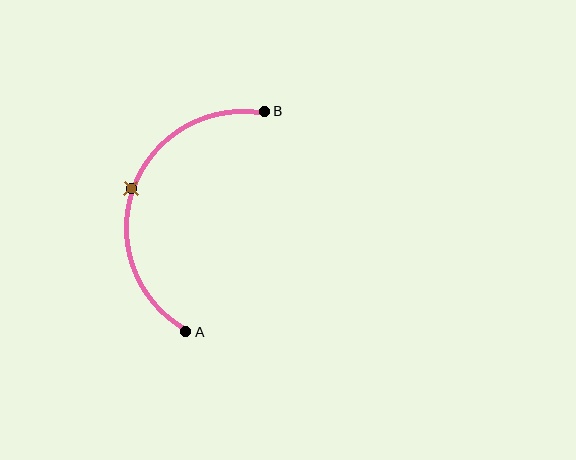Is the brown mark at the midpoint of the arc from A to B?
Yes. The brown mark lies on the arc at equal arc-length from both A and B — it is the arc midpoint.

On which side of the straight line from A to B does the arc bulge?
The arc bulges to the left of the straight line connecting A and B.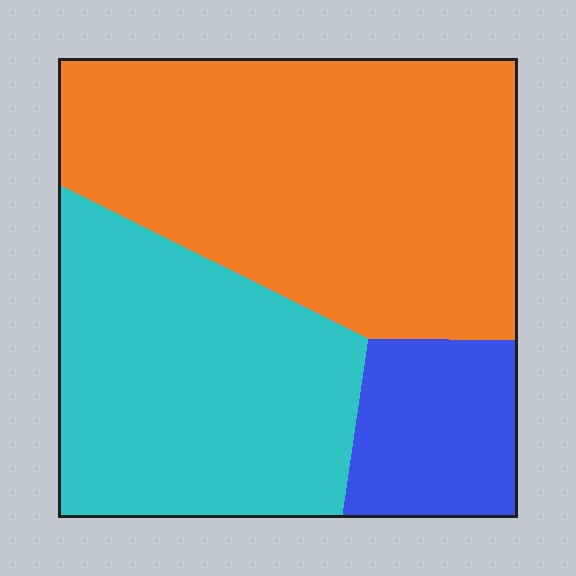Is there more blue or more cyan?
Cyan.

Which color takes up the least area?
Blue, at roughly 15%.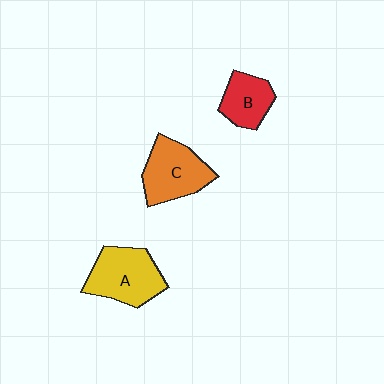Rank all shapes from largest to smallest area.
From largest to smallest: A (yellow), C (orange), B (red).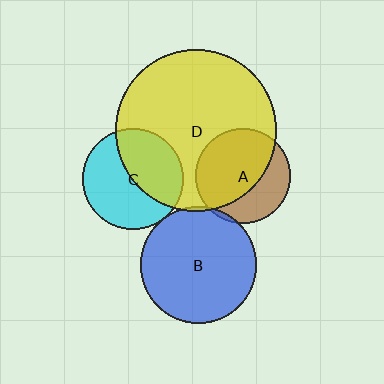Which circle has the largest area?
Circle D (yellow).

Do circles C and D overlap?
Yes.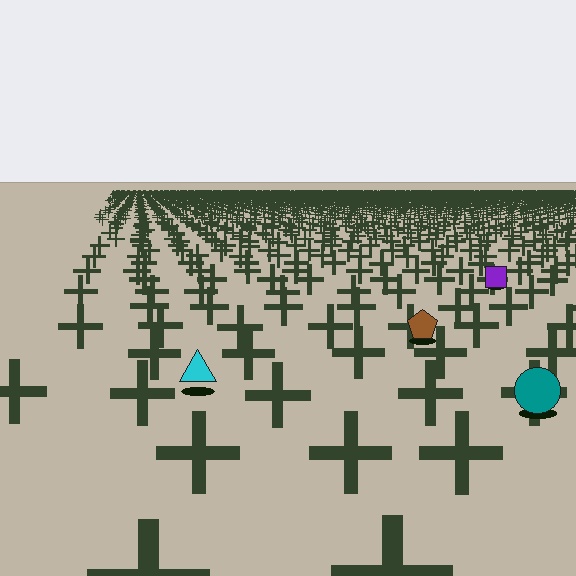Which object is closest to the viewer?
The teal circle is closest. The texture marks near it are larger and more spread out.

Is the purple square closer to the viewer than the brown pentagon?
No. The brown pentagon is closer — you can tell from the texture gradient: the ground texture is coarser near it.